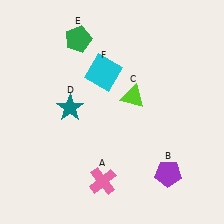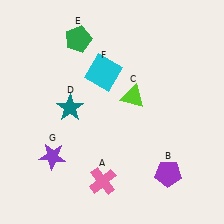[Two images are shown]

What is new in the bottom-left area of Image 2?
A purple star (G) was added in the bottom-left area of Image 2.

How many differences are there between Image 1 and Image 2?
There is 1 difference between the two images.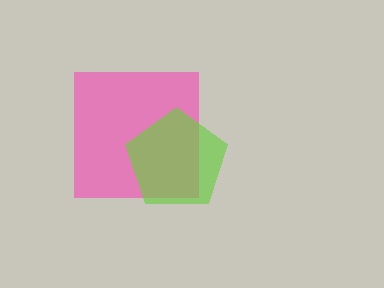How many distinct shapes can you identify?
There are 2 distinct shapes: a pink square, a lime pentagon.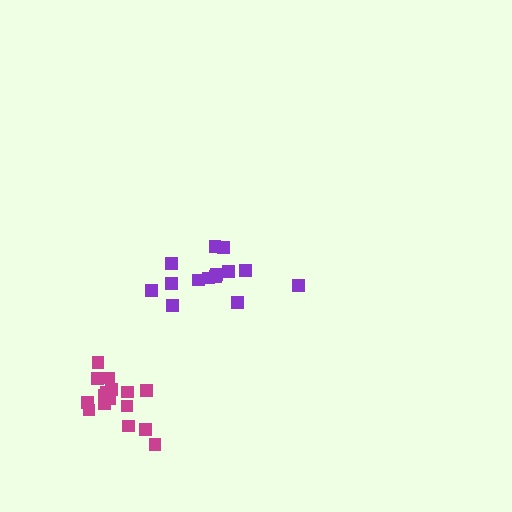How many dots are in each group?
Group 1: 16 dots, Group 2: 14 dots (30 total).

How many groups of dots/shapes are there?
There are 2 groups.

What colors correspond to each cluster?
The clusters are colored: magenta, purple.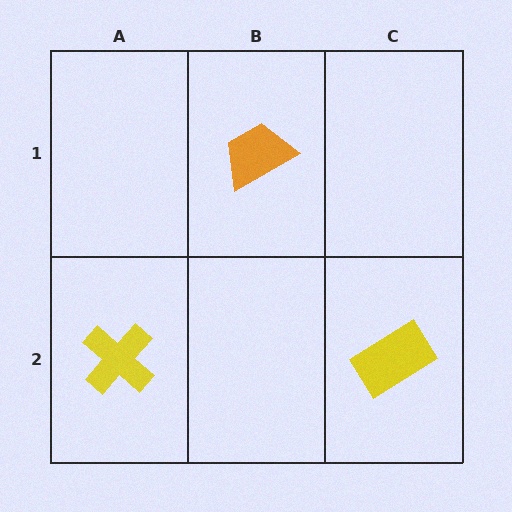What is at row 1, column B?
An orange trapezoid.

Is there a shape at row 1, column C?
No, that cell is empty.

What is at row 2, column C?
A yellow rectangle.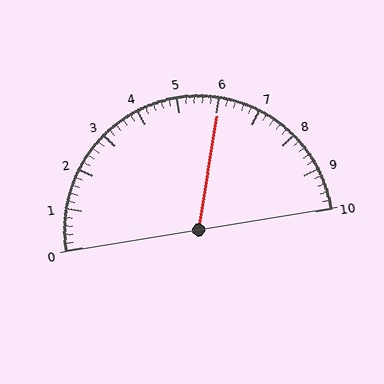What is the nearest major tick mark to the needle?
The nearest major tick mark is 6.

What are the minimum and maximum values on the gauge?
The gauge ranges from 0 to 10.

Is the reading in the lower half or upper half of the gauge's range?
The reading is in the upper half of the range (0 to 10).